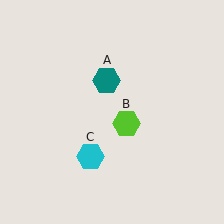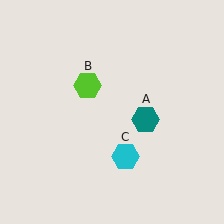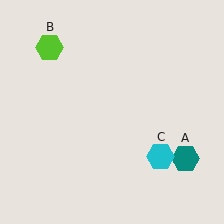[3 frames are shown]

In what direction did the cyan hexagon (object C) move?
The cyan hexagon (object C) moved right.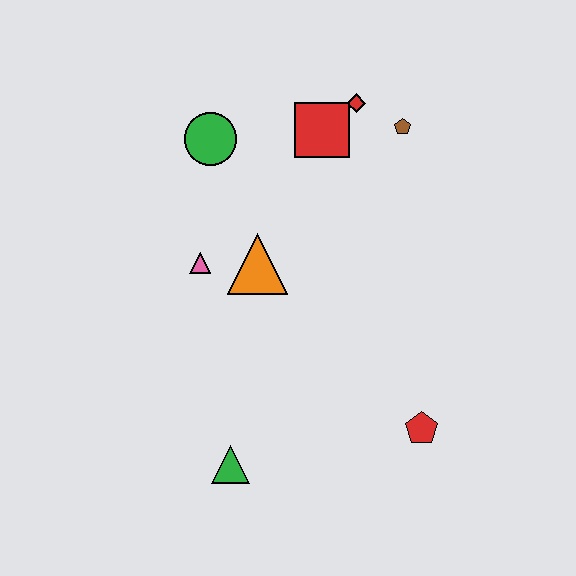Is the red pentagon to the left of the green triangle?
No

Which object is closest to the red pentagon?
The green triangle is closest to the red pentagon.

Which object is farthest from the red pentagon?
The green circle is farthest from the red pentagon.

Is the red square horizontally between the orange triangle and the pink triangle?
No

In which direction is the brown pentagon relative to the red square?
The brown pentagon is to the right of the red square.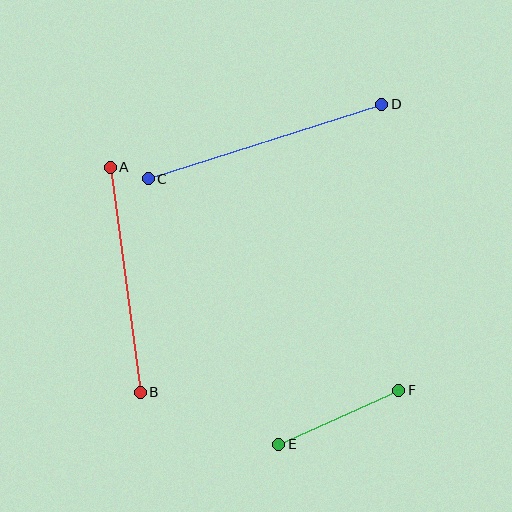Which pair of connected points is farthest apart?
Points C and D are farthest apart.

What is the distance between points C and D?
The distance is approximately 245 pixels.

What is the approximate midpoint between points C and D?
The midpoint is at approximately (265, 142) pixels.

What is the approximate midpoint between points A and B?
The midpoint is at approximately (125, 280) pixels.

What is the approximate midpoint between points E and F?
The midpoint is at approximately (339, 417) pixels.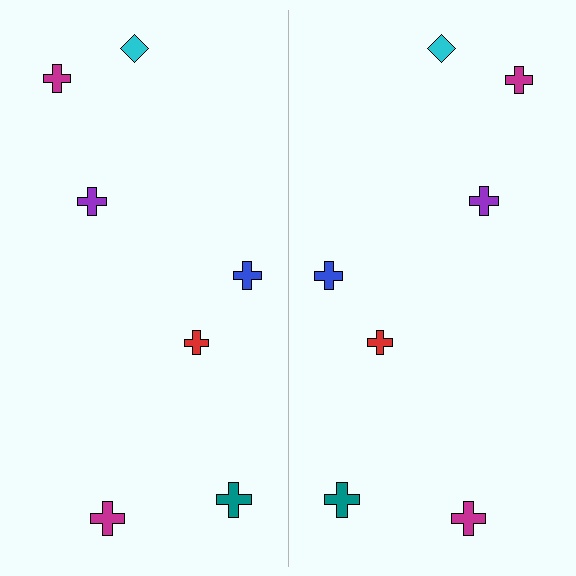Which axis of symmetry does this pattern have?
The pattern has a vertical axis of symmetry running through the center of the image.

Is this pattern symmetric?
Yes, this pattern has bilateral (reflection) symmetry.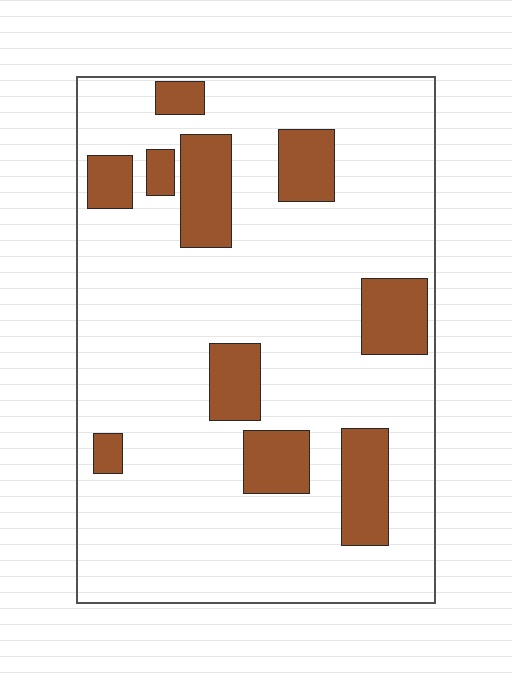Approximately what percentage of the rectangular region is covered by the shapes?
Approximately 20%.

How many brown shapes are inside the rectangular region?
10.